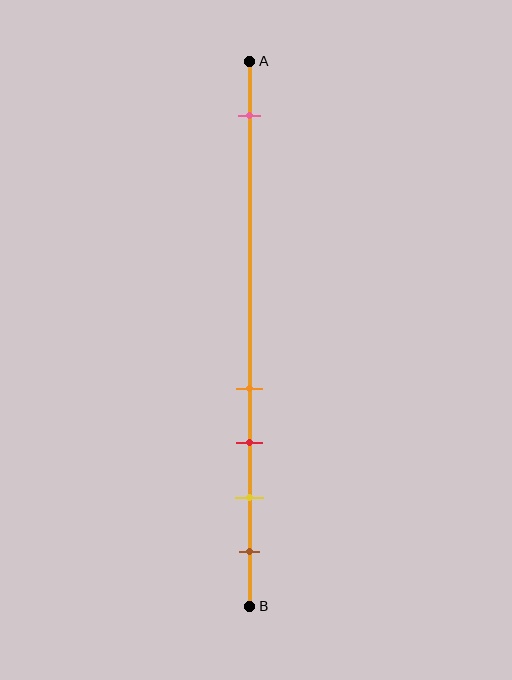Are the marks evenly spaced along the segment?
No, the marks are not evenly spaced.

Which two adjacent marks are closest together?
The orange and red marks are the closest adjacent pair.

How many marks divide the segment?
There are 5 marks dividing the segment.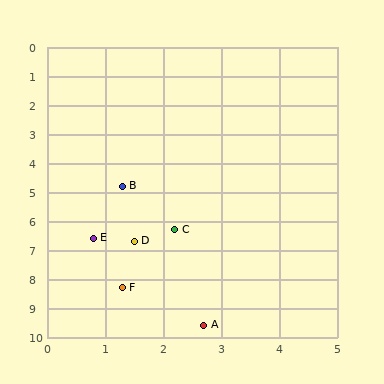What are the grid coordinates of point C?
Point C is at approximately (2.2, 6.3).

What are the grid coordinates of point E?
Point E is at approximately (0.8, 6.6).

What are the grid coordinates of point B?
Point B is at approximately (1.3, 4.8).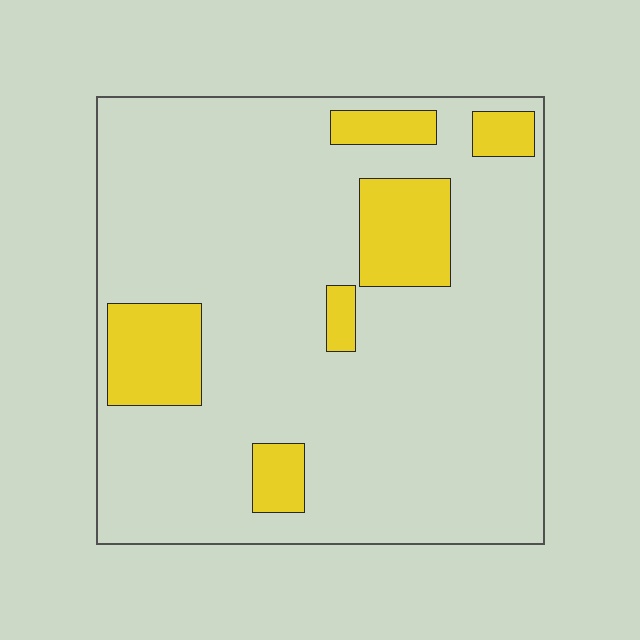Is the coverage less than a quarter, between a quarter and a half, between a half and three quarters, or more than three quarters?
Less than a quarter.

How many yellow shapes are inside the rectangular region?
6.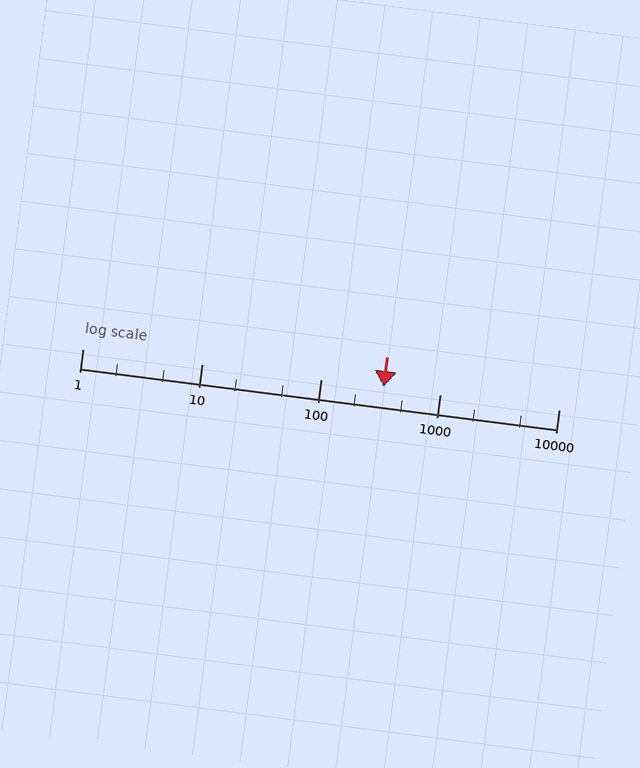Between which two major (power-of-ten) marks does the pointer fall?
The pointer is between 100 and 1000.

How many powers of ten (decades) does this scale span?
The scale spans 4 decades, from 1 to 10000.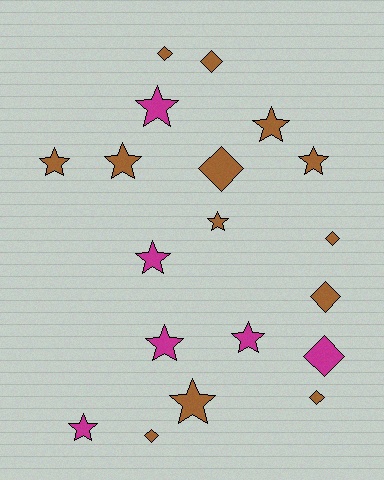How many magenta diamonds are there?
There is 1 magenta diamond.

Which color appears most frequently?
Brown, with 13 objects.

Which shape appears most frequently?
Star, with 11 objects.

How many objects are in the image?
There are 19 objects.